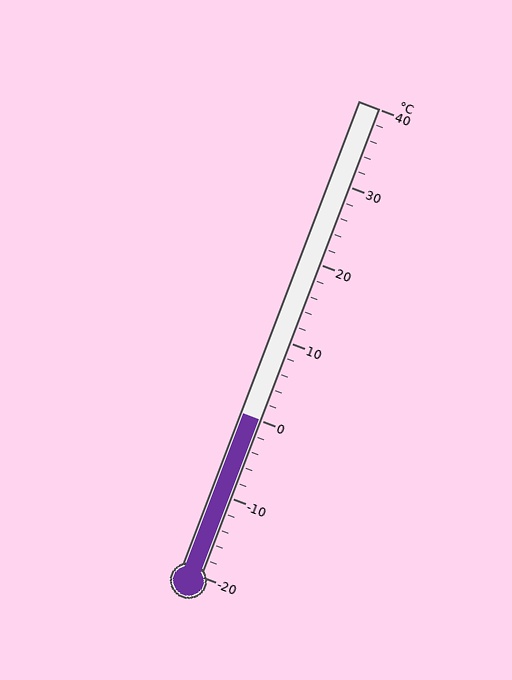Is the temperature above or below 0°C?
The temperature is at 0°C.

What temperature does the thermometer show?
The thermometer shows approximately 0°C.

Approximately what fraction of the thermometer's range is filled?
The thermometer is filled to approximately 35% of its range.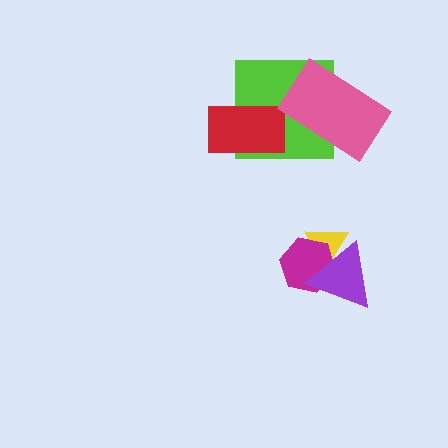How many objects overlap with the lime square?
2 objects overlap with the lime square.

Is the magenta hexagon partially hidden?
Yes, it is partially covered by another shape.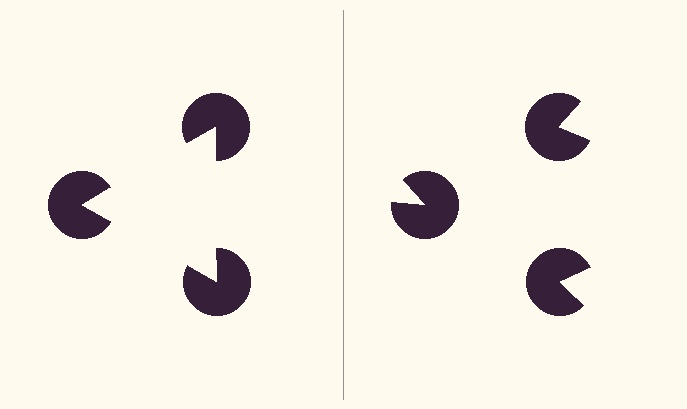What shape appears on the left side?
An illusory triangle.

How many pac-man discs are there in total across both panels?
6 — 3 on each side.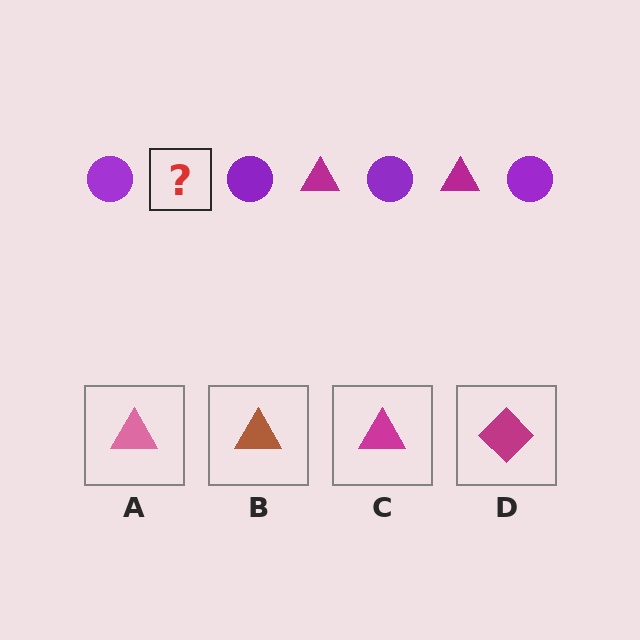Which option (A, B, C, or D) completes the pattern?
C.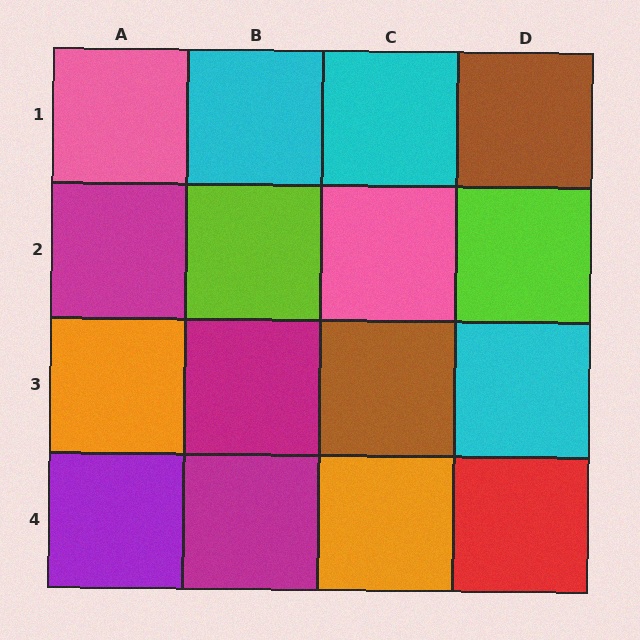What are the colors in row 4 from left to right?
Purple, magenta, orange, red.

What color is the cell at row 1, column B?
Cyan.